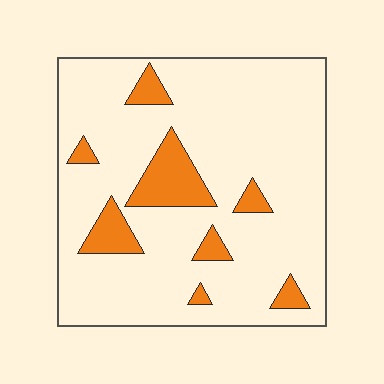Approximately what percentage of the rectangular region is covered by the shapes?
Approximately 15%.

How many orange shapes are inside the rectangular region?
8.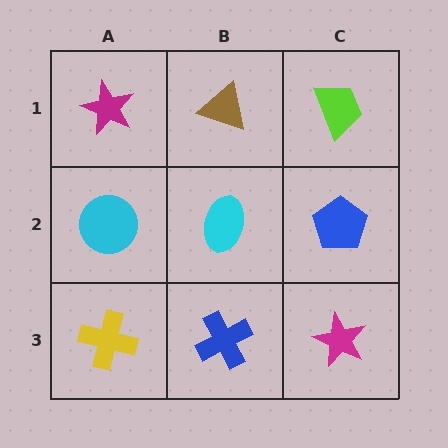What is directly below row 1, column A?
A cyan circle.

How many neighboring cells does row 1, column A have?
2.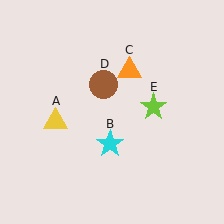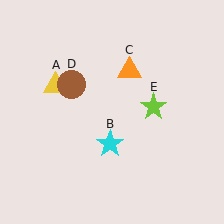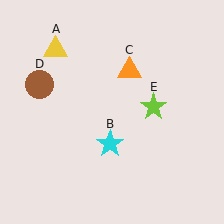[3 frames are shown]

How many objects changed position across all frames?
2 objects changed position: yellow triangle (object A), brown circle (object D).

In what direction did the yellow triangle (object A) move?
The yellow triangle (object A) moved up.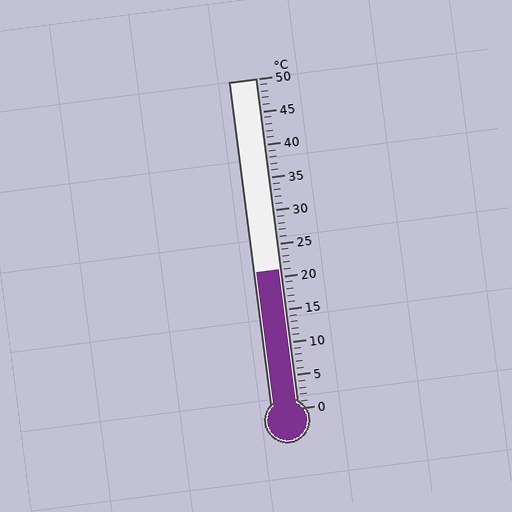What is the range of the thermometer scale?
The thermometer scale ranges from 0°C to 50°C.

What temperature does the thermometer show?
The thermometer shows approximately 21°C.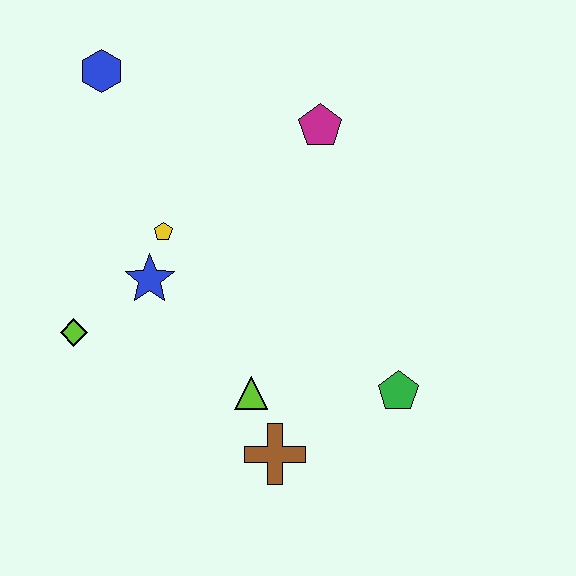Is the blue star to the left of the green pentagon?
Yes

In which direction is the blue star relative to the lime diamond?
The blue star is to the right of the lime diamond.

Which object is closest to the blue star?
The yellow pentagon is closest to the blue star.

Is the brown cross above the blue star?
No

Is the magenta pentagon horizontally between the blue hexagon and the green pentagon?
Yes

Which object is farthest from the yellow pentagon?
The green pentagon is farthest from the yellow pentagon.